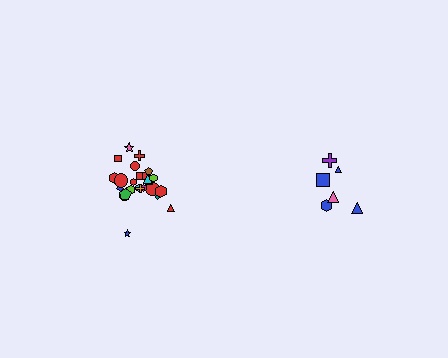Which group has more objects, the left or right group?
The left group.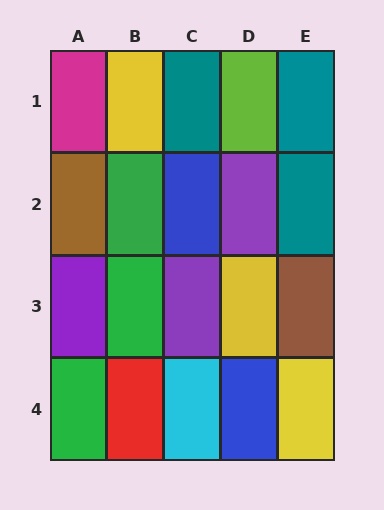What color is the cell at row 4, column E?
Yellow.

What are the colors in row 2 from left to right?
Brown, green, blue, purple, teal.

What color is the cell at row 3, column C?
Purple.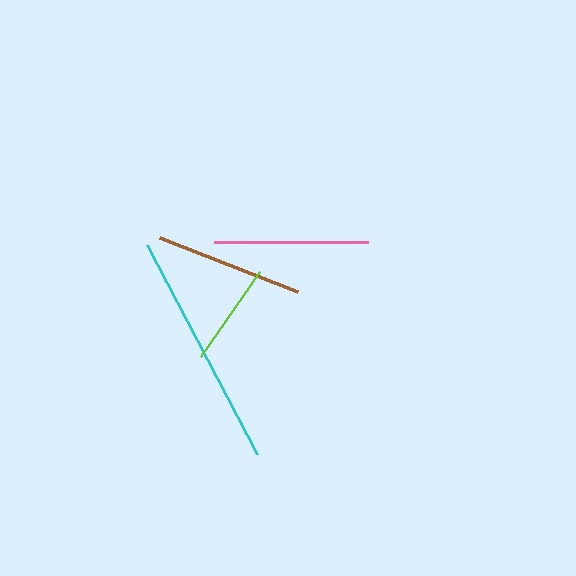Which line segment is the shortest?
The lime line is the shortest at approximately 104 pixels.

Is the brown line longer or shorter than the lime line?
The brown line is longer than the lime line.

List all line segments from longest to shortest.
From longest to shortest: cyan, pink, brown, lime.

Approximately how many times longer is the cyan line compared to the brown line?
The cyan line is approximately 1.6 times the length of the brown line.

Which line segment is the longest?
The cyan line is the longest at approximately 237 pixels.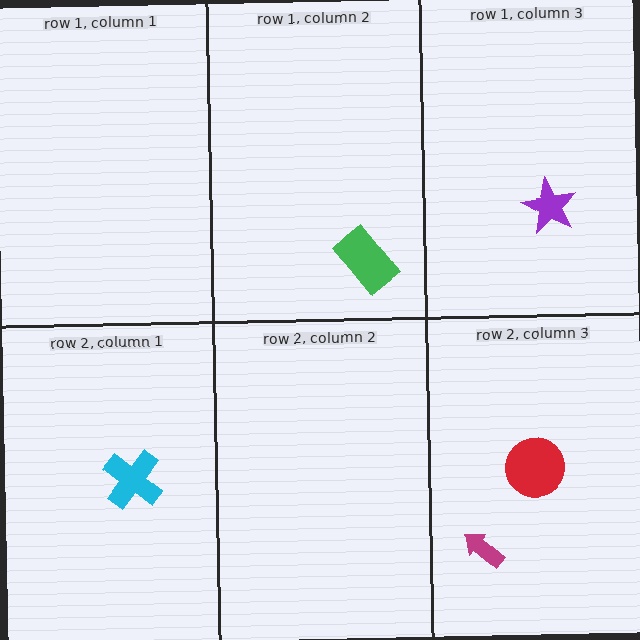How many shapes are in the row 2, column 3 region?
2.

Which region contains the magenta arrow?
The row 2, column 3 region.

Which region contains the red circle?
The row 2, column 3 region.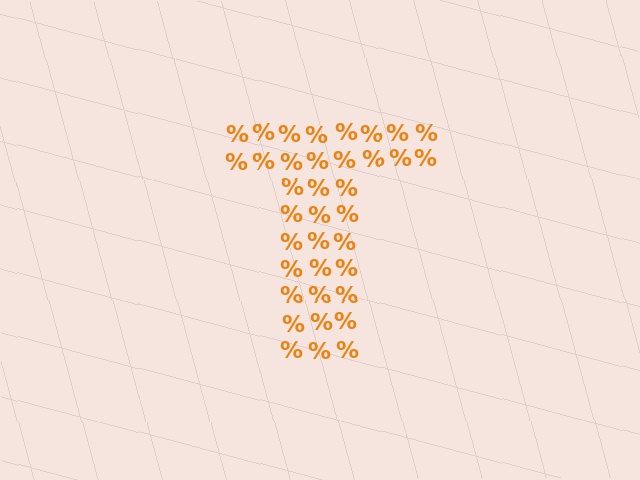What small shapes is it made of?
It is made of small percent signs.